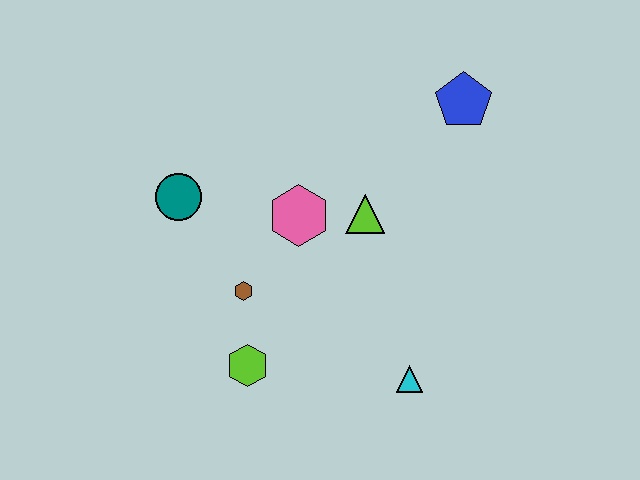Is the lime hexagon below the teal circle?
Yes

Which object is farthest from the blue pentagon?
The lime hexagon is farthest from the blue pentagon.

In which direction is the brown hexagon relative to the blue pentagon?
The brown hexagon is to the left of the blue pentagon.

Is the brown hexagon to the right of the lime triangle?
No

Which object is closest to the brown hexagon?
The lime hexagon is closest to the brown hexagon.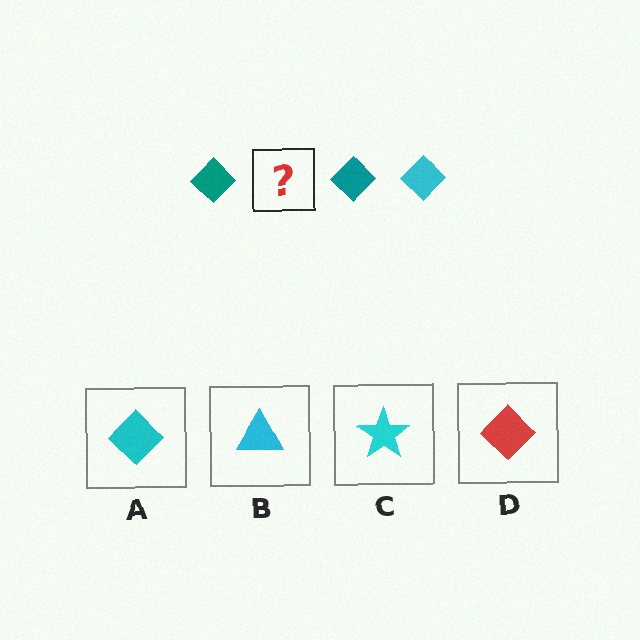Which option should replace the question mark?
Option A.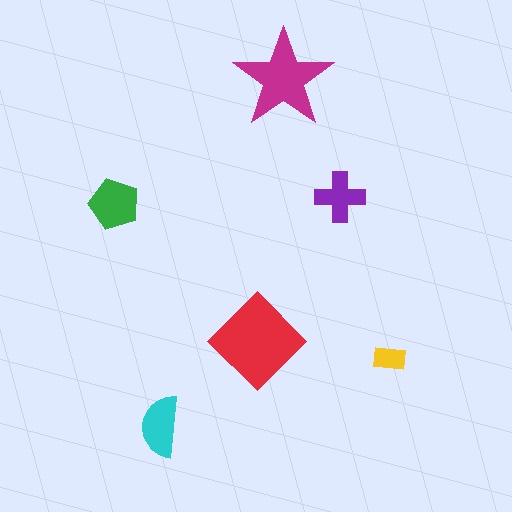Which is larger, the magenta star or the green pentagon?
The magenta star.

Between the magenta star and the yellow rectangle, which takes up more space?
The magenta star.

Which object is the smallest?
The yellow rectangle.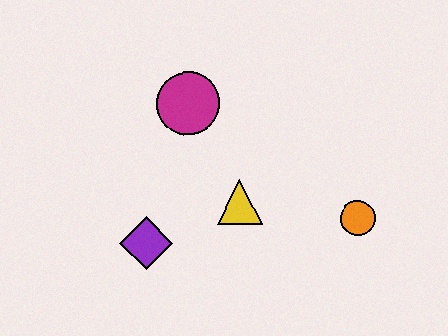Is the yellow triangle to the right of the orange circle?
No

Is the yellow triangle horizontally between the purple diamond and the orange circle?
Yes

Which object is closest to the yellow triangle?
The purple diamond is closest to the yellow triangle.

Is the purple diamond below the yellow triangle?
Yes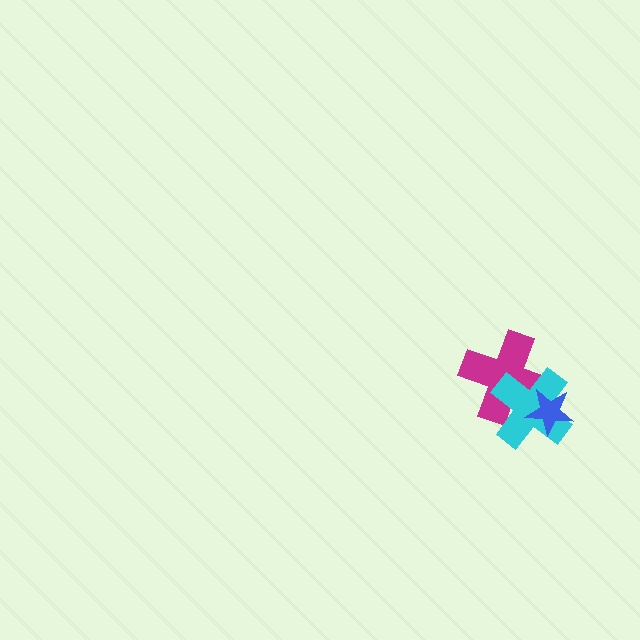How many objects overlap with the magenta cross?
2 objects overlap with the magenta cross.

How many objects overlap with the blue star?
2 objects overlap with the blue star.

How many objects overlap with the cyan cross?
2 objects overlap with the cyan cross.